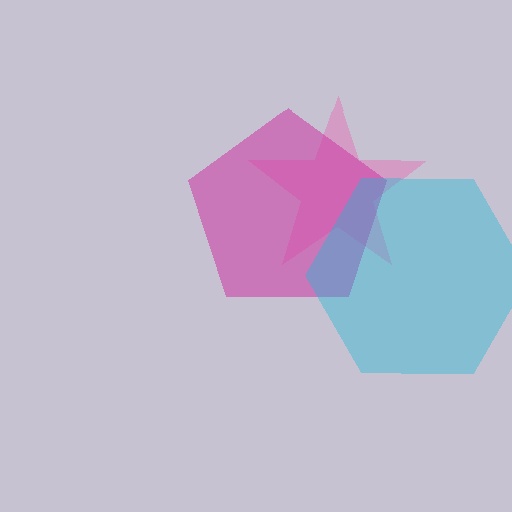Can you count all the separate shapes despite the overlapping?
Yes, there are 3 separate shapes.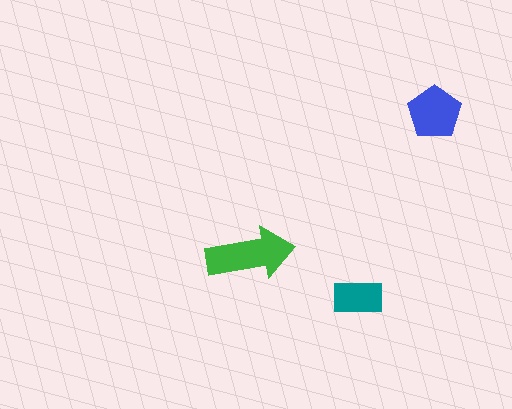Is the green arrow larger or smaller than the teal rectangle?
Larger.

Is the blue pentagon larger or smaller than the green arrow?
Smaller.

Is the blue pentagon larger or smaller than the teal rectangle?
Larger.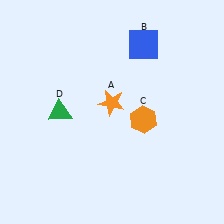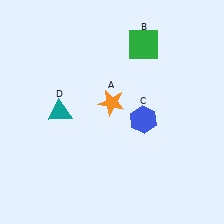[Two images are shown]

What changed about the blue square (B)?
In Image 1, B is blue. In Image 2, it changed to green.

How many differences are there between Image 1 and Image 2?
There are 3 differences between the two images.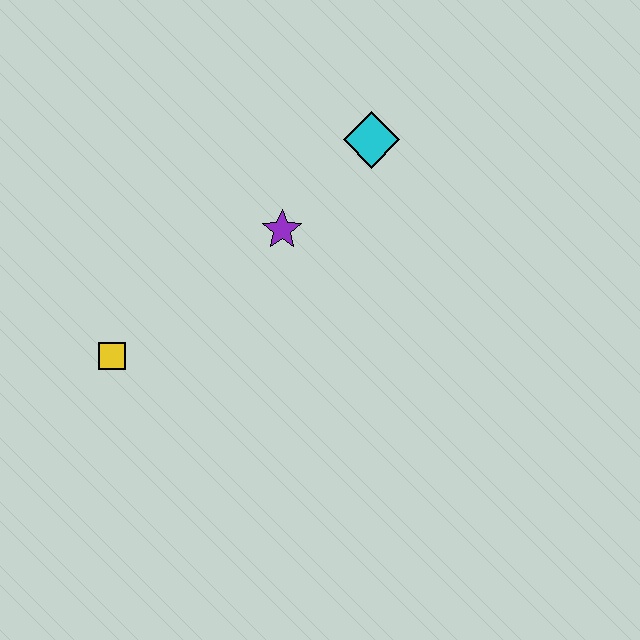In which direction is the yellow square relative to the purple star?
The yellow square is to the left of the purple star.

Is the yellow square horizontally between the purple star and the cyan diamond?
No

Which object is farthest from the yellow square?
The cyan diamond is farthest from the yellow square.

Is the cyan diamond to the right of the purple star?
Yes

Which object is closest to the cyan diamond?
The purple star is closest to the cyan diamond.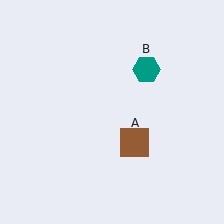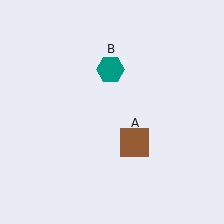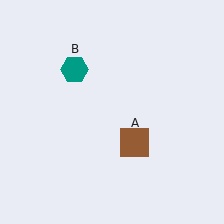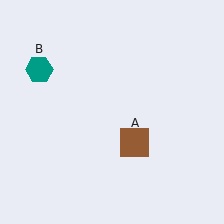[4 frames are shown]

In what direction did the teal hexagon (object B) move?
The teal hexagon (object B) moved left.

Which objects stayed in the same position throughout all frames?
Brown square (object A) remained stationary.